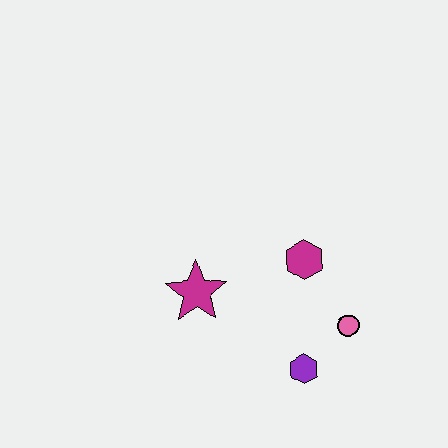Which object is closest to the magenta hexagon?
The pink circle is closest to the magenta hexagon.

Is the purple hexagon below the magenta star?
Yes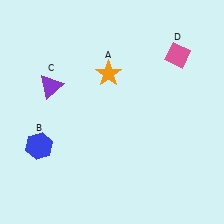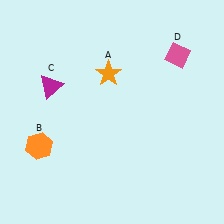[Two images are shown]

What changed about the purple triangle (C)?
In Image 1, C is purple. In Image 2, it changed to magenta.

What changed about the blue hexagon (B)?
In Image 1, B is blue. In Image 2, it changed to orange.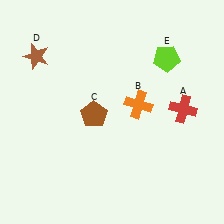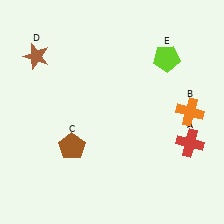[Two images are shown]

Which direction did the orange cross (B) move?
The orange cross (B) moved right.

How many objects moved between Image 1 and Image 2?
3 objects moved between the two images.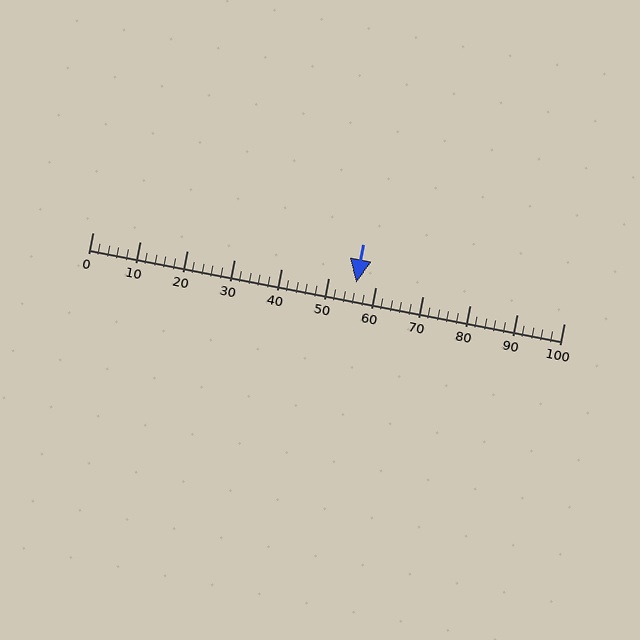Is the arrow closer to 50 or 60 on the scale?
The arrow is closer to 60.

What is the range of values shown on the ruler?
The ruler shows values from 0 to 100.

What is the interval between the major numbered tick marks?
The major tick marks are spaced 10 units apart.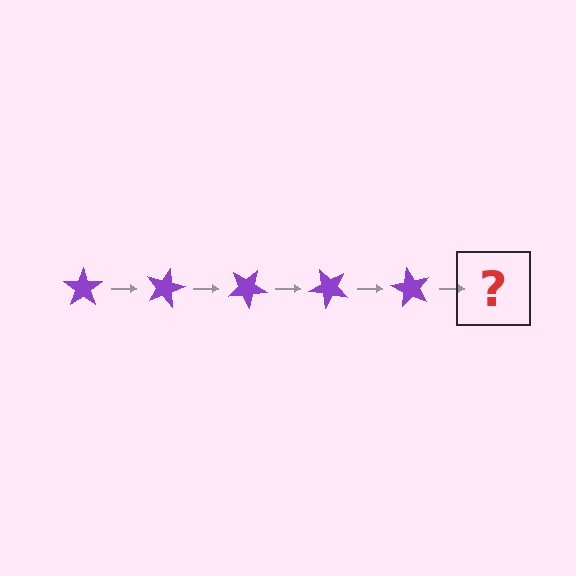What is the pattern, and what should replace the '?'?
The pattern is that the star rotates 15 degrees each step. The '?' should be a purple star rotated 75 degrees.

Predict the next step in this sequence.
The next step is a purple star rotated 75 degrees.